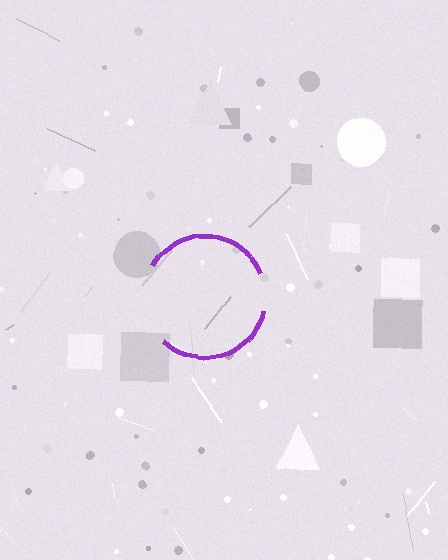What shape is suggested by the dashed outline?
The dashed outline suggests a circle.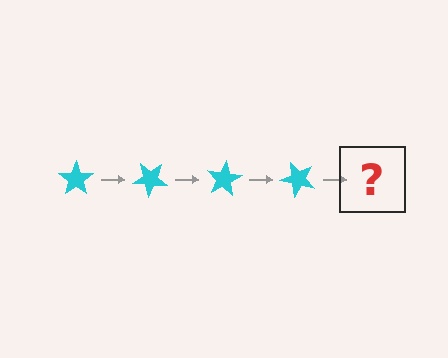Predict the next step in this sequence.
The next step is a cyan star rotated 160 degrees.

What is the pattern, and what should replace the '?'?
The pattern is that the star rotates 40 degrees each step. The '?' should be a cyan star rotated 160 degrees.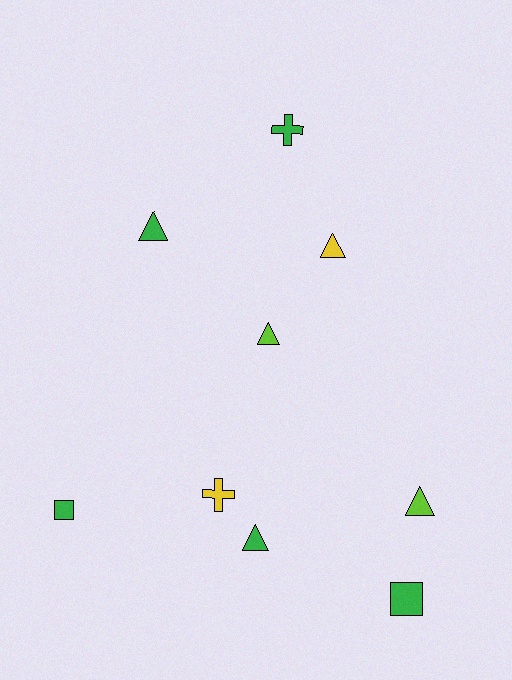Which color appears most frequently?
Green, with 5 objects.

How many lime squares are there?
There are no lime squares.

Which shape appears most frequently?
Triangle, with 5 objects.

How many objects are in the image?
There are 9 objects.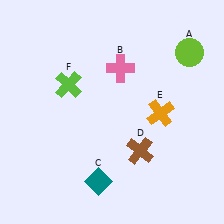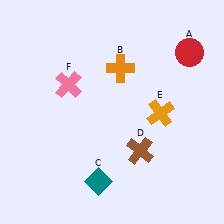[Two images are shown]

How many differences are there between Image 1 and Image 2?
There are 3 differences between the two images.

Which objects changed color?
A changed from lime to red. B changed from pink to orange. F changed from lime to pink.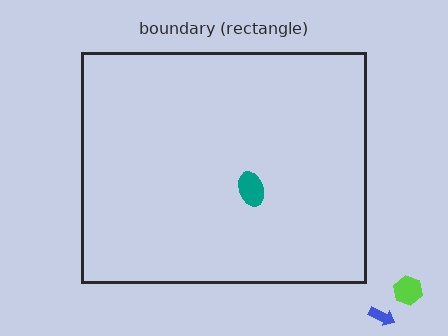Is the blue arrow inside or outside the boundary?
Outside.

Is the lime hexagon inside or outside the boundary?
Outside.